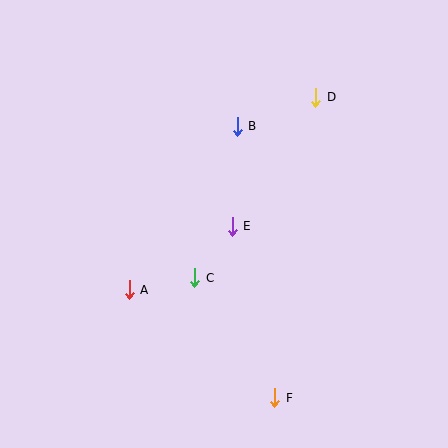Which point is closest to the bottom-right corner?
Point F is closest to the bottom-right corner.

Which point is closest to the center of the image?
Point E at (232, 226) is closest to the center.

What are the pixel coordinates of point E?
Point E is at (232, 226).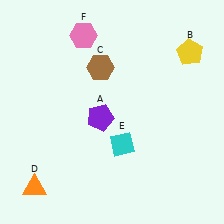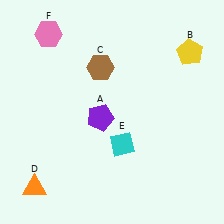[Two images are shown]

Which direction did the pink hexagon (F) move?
The pink hexagon (F) moved left.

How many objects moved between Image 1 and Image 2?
1 object moved between the two images.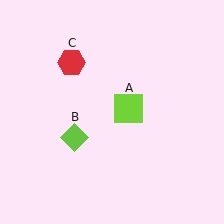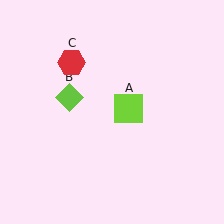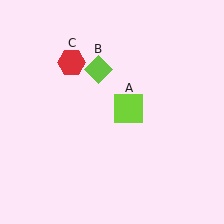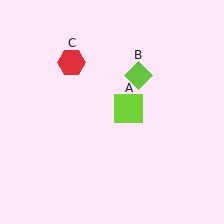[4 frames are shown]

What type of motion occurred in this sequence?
The lime diamond (object B) rotated clockwise around the center of the scene.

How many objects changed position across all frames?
1 object changed position: lime diamond (object B).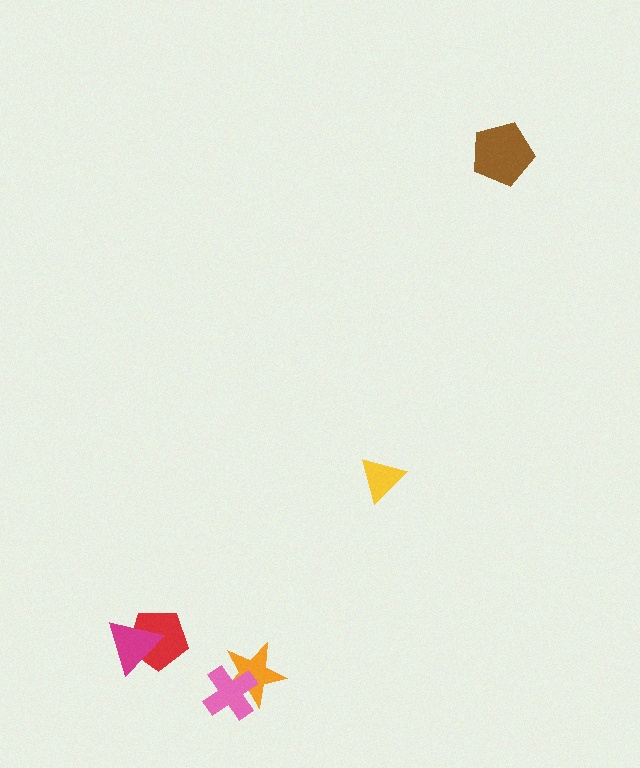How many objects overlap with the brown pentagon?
0 objects overlap with the brown pentagon.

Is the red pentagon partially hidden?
Yes, it is partially covered by another shape.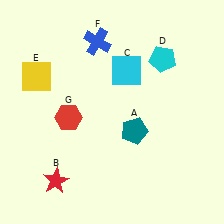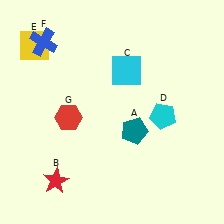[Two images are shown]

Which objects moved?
The objects that moved are: the cyan pentagon (D), the yellow square (E), the blue cross (F).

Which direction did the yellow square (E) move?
The yellow square (E) moved up.